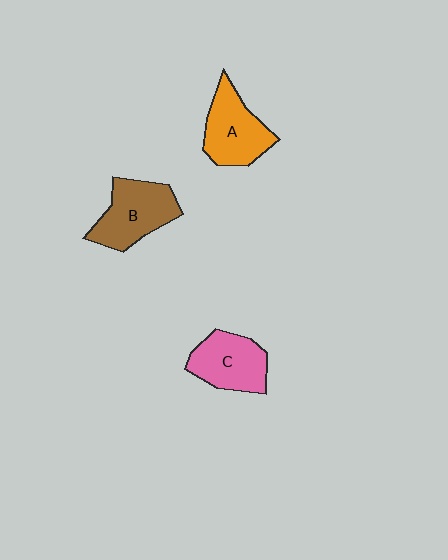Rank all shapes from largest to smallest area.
From largest to smallest: B (brown), A (orange), C (pink).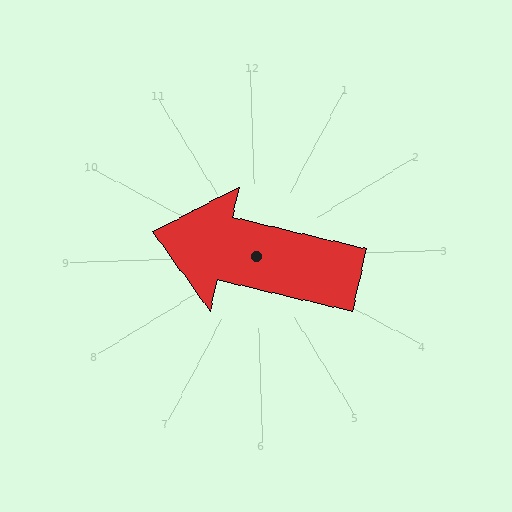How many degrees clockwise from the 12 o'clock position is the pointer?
Approximately 285 degrees.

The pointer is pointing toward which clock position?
Roughly 9 o'clock.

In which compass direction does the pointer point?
West.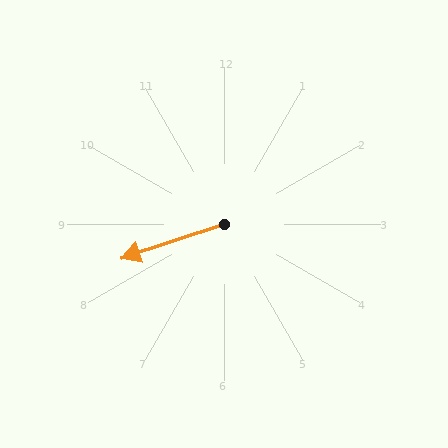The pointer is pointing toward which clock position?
Roughly 8 o'clock.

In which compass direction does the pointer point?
West.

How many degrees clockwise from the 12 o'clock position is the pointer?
Approximately 252 degrees.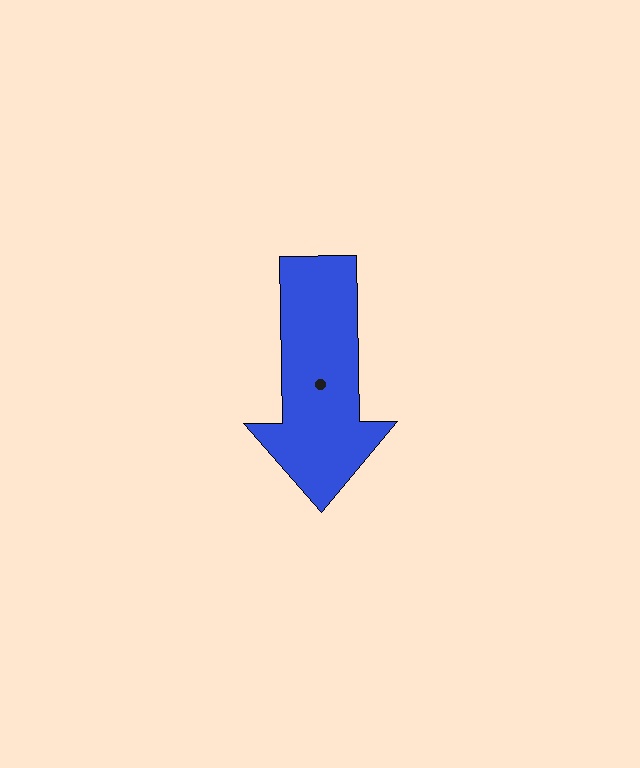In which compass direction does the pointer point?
South.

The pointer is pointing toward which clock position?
Roughly 6 o'clock.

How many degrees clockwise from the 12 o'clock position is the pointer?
Approximately 179 degrees.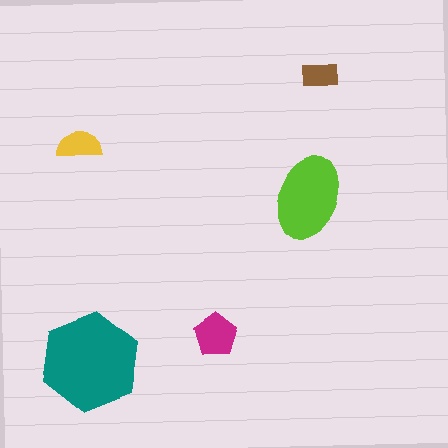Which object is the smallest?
The brown rectangle.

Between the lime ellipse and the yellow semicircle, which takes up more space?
The lime ellipse.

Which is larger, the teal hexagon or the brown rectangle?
The teal hexagon.